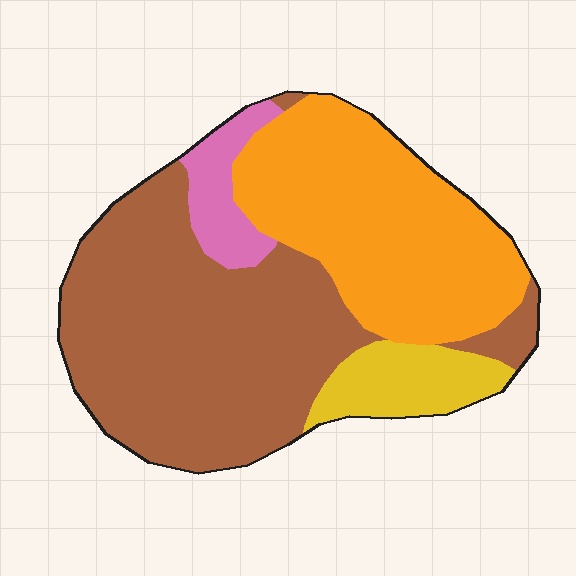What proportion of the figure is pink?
Pink covers around 5% of the figure.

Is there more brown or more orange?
Brown.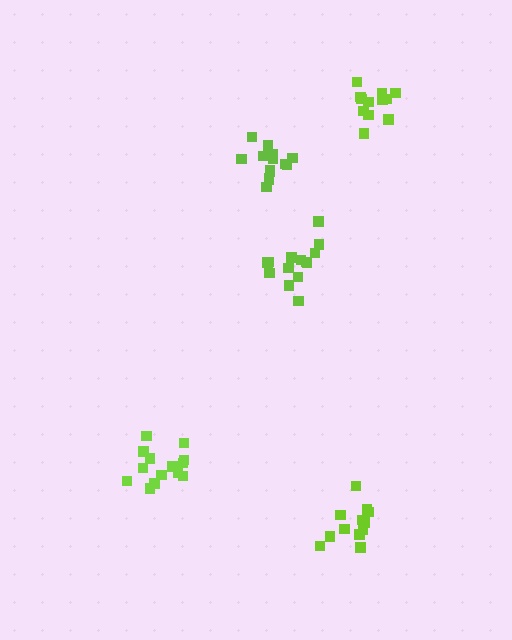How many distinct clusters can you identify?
There are 5 distinct clusters.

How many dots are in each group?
Group 1: 14 dots, Group 2: 14 dots, Group 3: 12 dots, Group 4: 14 dots, Group 5: 12 dots (66 total).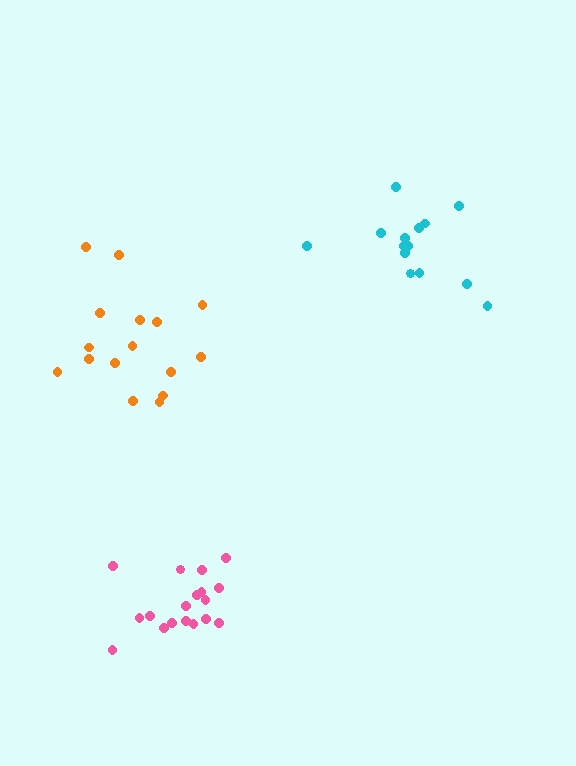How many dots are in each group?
Group 1: 14 dots, Group 2: 18 dots, Group 3: 16 dots (48 total).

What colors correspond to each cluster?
The clusters are colored: cyan, pink, orange.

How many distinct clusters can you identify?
There are 3 distinct clusters.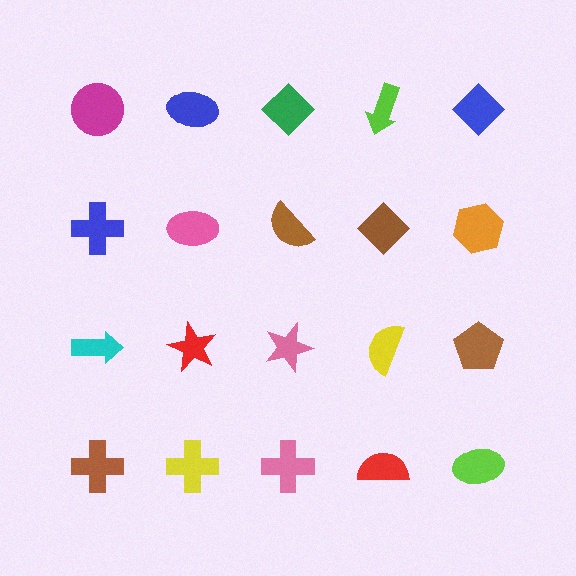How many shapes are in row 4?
5 shapes.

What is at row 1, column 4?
A lime arrow.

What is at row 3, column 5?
A brown pentagon.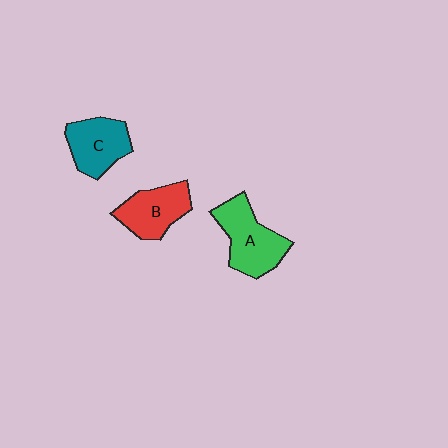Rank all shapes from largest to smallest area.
From largest to smallest: A (green), B (red), C (teal).